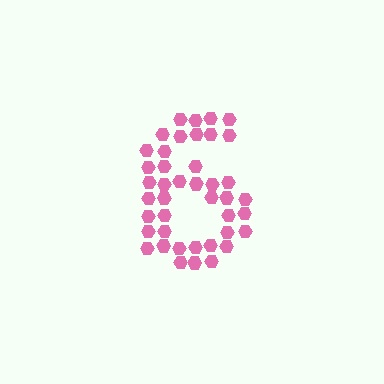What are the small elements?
The small elements are hexagons.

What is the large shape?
The large shape is the digit 6.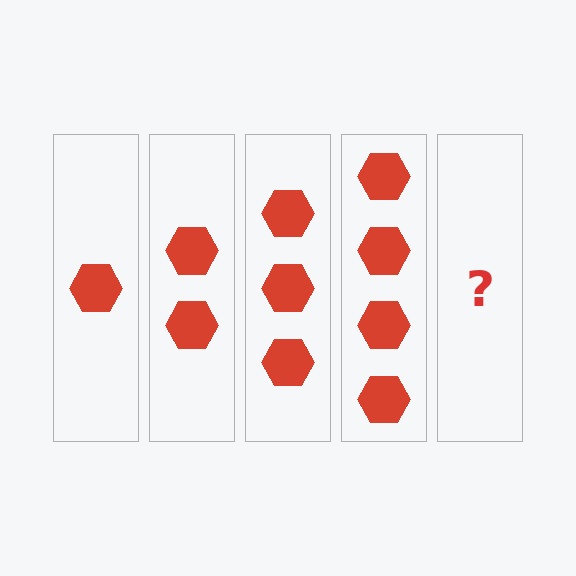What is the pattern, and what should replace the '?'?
The pattern is that each step adds one more hexagon. The '?' should be 5 hexagons.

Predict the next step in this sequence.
The next step is 5 hexagons.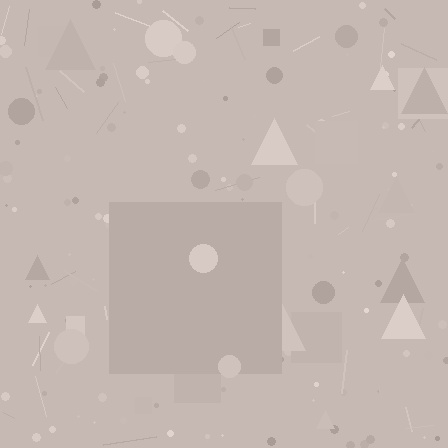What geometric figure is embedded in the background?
A square is embedded in the background.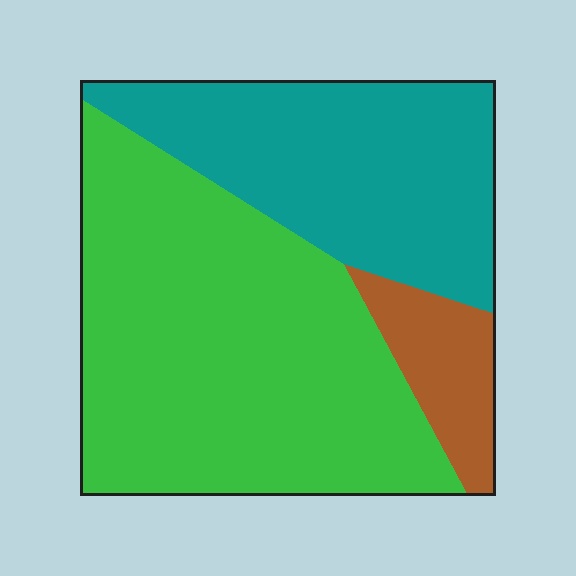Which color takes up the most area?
Green, at roughly 55%.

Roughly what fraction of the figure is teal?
Teal takes up about one third (1/3) of the figure.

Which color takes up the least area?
Brown, at roughly 10%.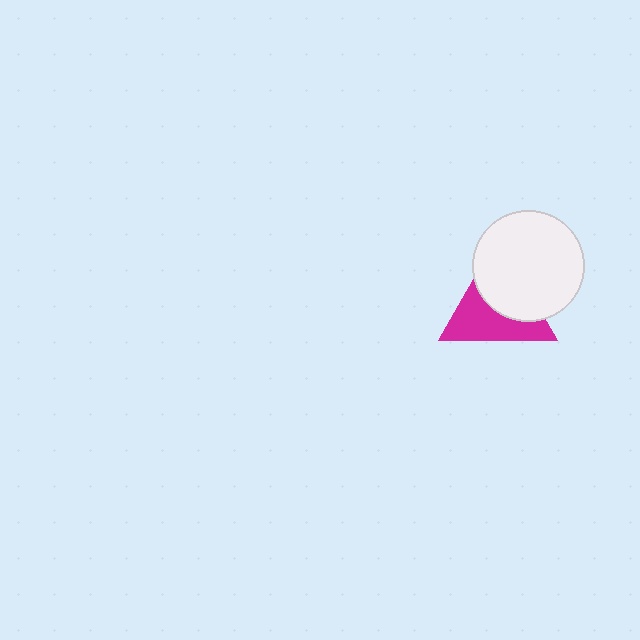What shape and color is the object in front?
The object in front is a white circle.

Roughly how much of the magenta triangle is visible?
About half of it is visible (roughly 52%).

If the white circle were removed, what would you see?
You would see the complete magenta triangle.